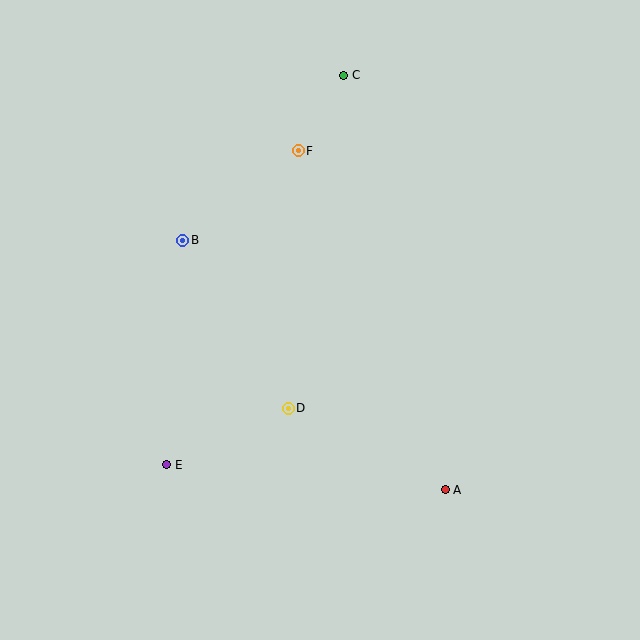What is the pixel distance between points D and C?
The distance between D and C is 338 pixels.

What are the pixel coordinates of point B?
Point B is at (183, 240).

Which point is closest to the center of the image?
Point D at (288, 408) is closest to the center.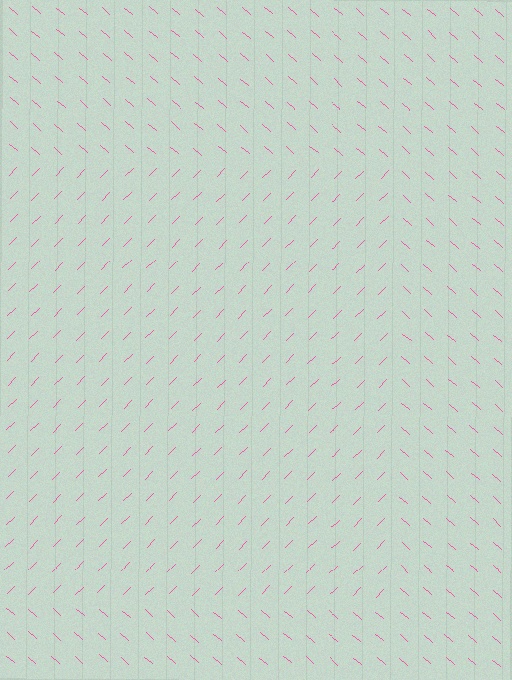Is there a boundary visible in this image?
Yes, there is a texture boundary formed by a change in line orientation.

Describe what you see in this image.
The image is filled with small pink line segments. A rectangle region in the image has lines oriented differently from the surrounding lines, creating a visible texture boundary.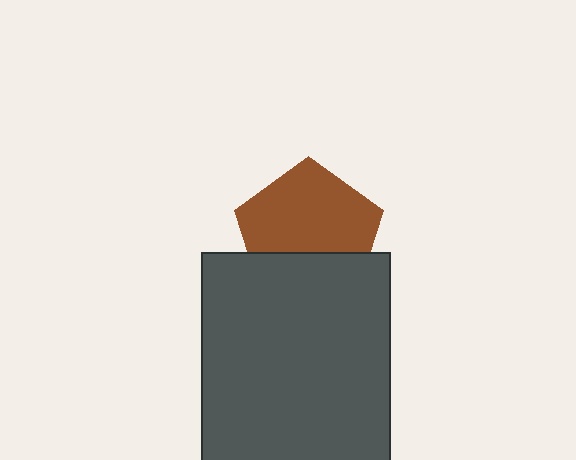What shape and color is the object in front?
The object in front is a dark gray rectangle.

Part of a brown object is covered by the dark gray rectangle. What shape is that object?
It is a pentagon.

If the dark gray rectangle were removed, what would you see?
You would see the complete brown pentagon.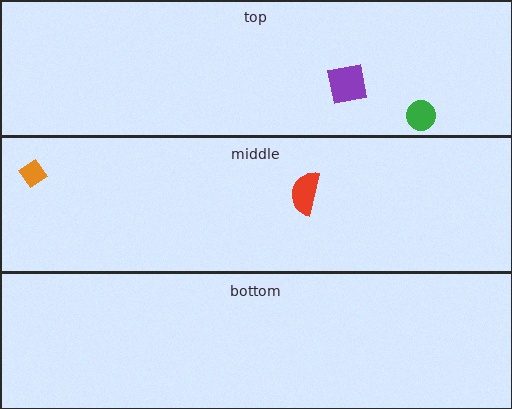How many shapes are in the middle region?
2.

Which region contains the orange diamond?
The middle region.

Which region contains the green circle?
The top region.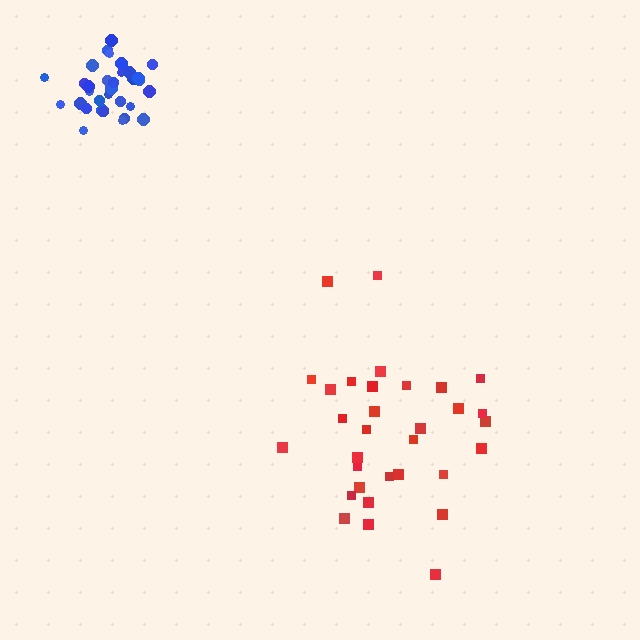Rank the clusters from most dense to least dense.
blue, red.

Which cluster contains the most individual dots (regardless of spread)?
Blue (33).